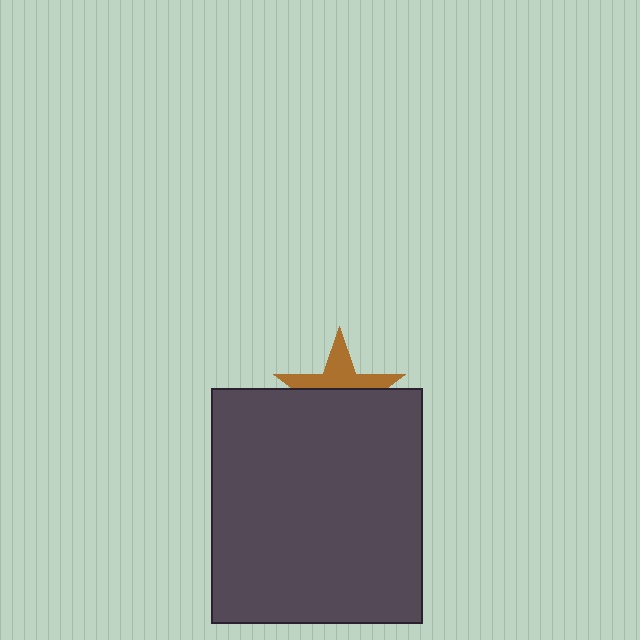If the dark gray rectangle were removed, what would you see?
You would see the complete brown star.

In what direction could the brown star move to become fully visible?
The brown star could move up. That would shift it out from behind the dark gray rectangle entirely.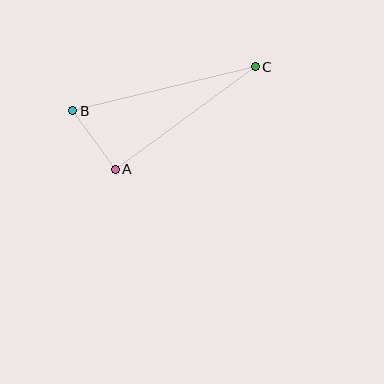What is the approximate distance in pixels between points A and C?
The distance between A and C is approximately 174 pixels.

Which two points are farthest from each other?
Points B and C are farthest from each other.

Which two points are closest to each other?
Points A and B are closest to each other.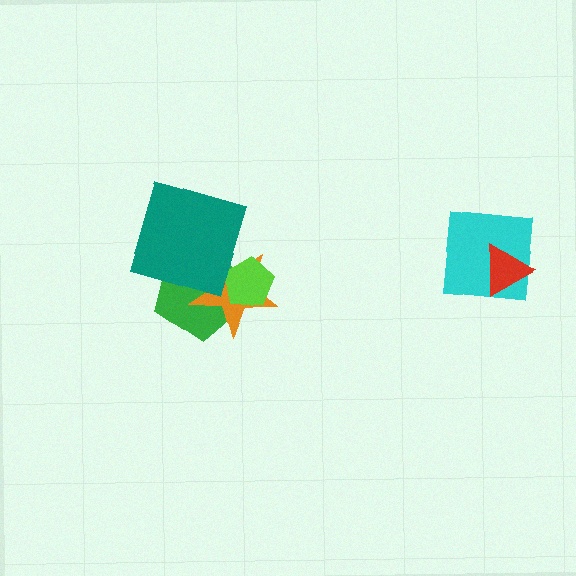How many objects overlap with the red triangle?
1 object overlaps with the red triangle.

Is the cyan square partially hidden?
Yes, it is partially covered by another shape.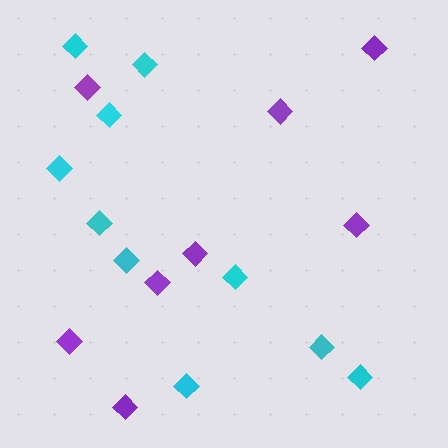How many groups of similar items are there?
There are 2 groups: one group of purple diamonds (8) and one group of cyan diamonds (10).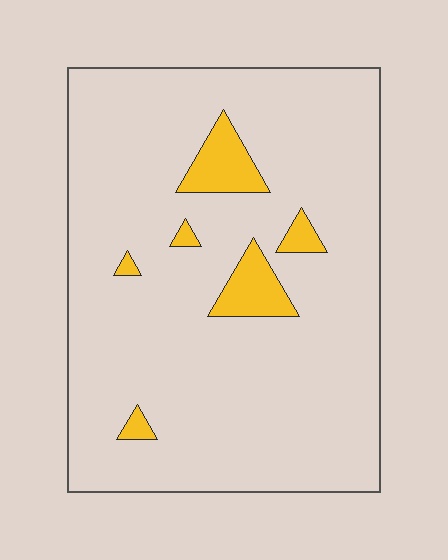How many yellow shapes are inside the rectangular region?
6.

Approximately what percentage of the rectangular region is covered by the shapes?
Approximately 10%.